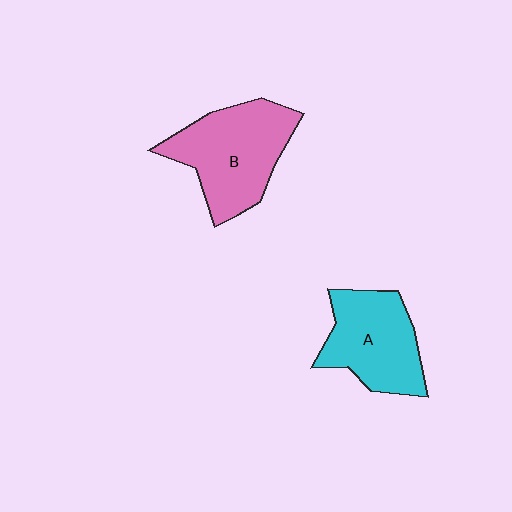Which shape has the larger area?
Shape B (pink).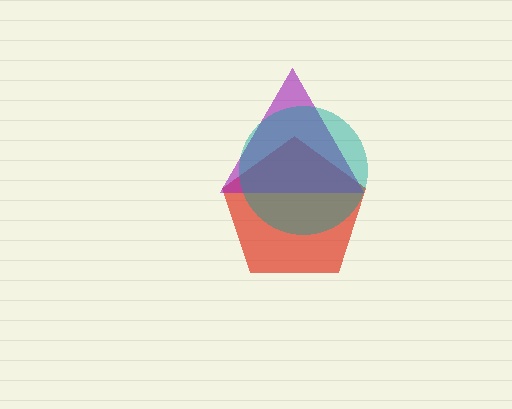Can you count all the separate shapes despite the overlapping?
Yes, there are 3 separate shapes.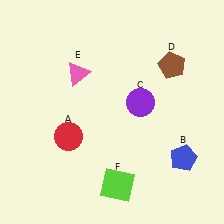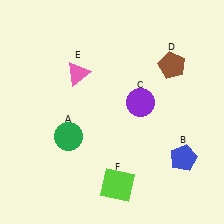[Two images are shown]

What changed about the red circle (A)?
In Image 1, A is red. In Image 2, it changed to green.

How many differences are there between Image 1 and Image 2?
There is 1 difference between the two images.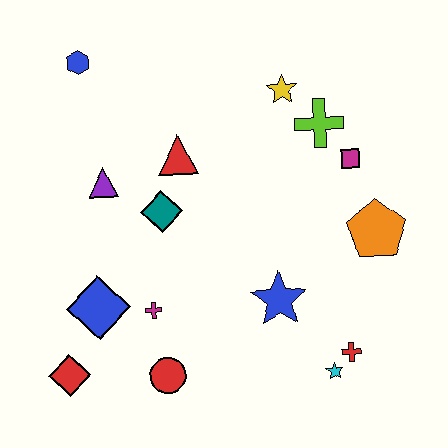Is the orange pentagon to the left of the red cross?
No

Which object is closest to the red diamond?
The blue diamond is closest to the red diamond.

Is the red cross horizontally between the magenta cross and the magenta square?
Yes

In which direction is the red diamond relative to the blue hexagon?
The red diamond is below the blue hexagon.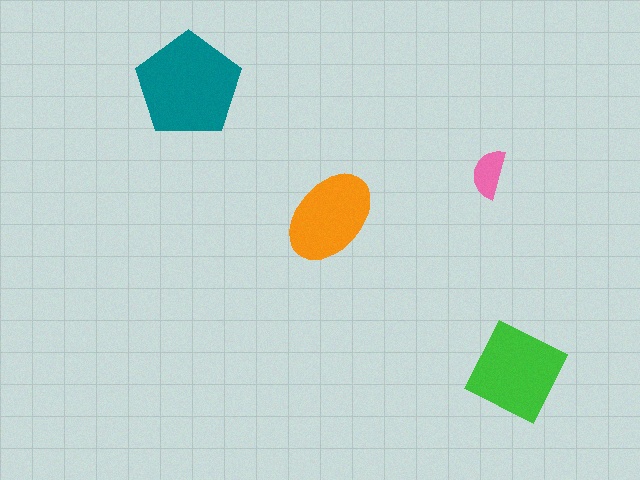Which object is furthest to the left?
The teal pentagon is leftmost.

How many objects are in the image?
There are 4 objects in the image.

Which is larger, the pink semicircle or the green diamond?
The green diamond.